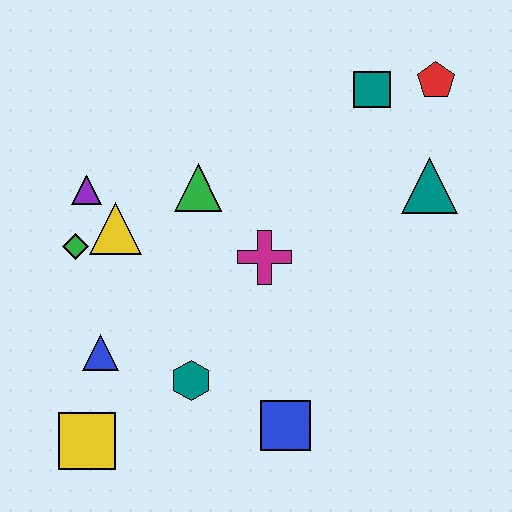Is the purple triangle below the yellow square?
No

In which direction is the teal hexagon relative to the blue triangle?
The teal hexagon is to the right of the blue triangle.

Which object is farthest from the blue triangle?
The red pentagon is farthest from the blue triangle.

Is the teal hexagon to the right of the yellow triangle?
Yes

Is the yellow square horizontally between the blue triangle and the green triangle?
No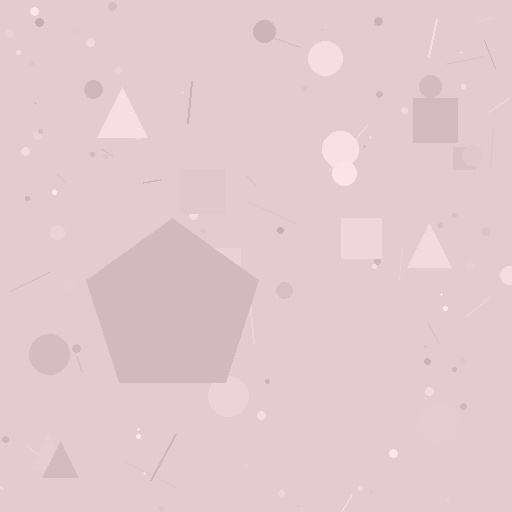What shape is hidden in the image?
A pentagon is hidden in the image.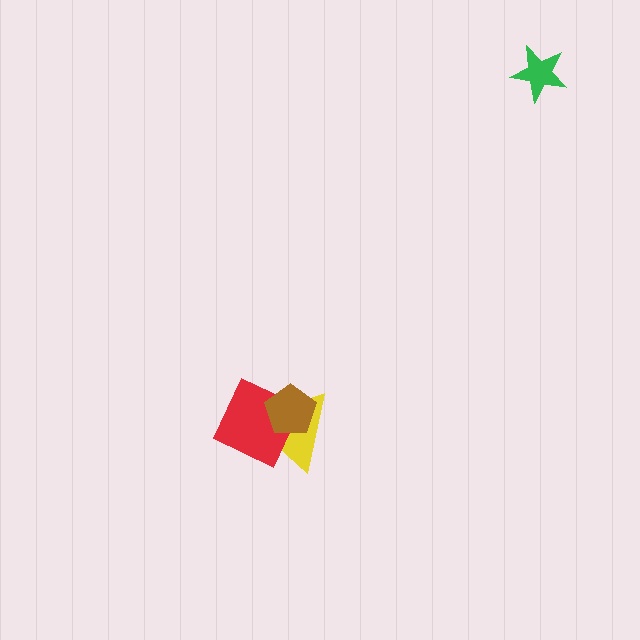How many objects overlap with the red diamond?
2 objects overlap with the red diamond.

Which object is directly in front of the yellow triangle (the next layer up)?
The red diamond is directly in front of the yellow triangle.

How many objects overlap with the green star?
0 objects overlap with the green star.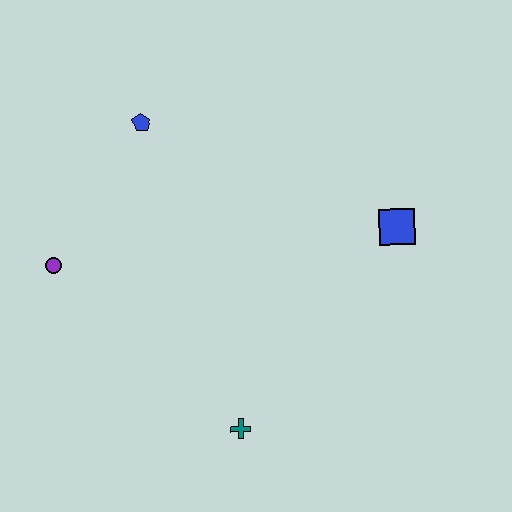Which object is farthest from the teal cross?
The blue pentagon is farthest from the teal cross.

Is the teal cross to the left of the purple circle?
No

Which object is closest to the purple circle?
The blue pentagon is closest to the purple circle.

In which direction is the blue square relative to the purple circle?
The blue square is to the right of the purple circle.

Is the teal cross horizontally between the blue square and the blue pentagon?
Yes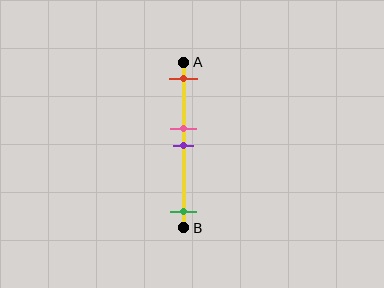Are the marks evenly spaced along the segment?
No, the marks are not evenly spaced.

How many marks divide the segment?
There are 4 marks dividing the segment.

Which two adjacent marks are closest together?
The pink and purple marks are the closest adjacent pair.